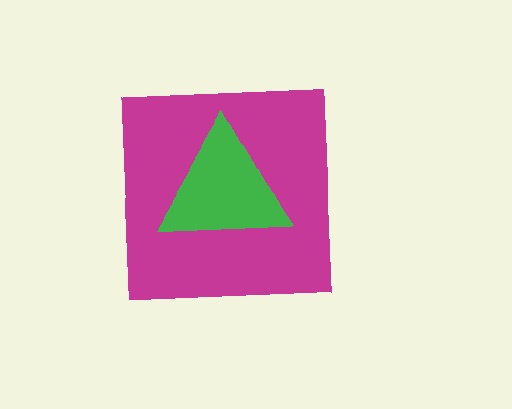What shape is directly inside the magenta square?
The green triangle.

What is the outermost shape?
The magenta square.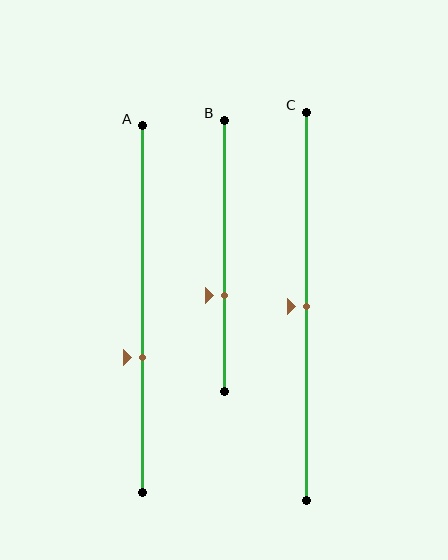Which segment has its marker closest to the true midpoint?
Segment C has its marker closest to the true midpoint.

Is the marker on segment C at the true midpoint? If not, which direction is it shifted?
Yes, the marker on segment C is at the true midpoint.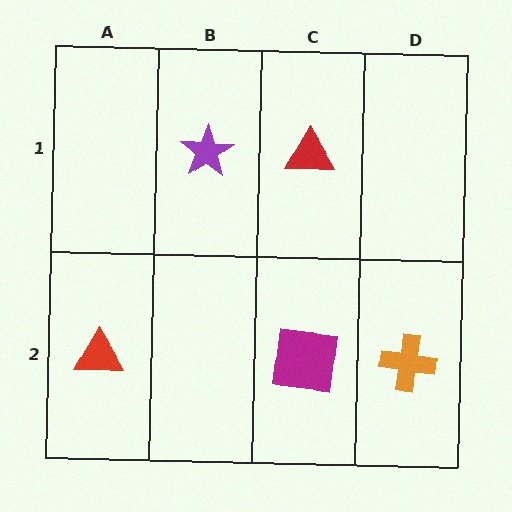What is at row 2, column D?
An orange cross.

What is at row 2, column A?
A red triangle.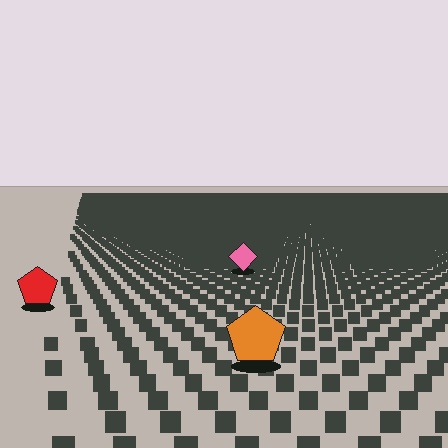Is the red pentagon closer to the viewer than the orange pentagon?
No. The orange pentagon is closer — you can tell from the texture gradient: the ground texture is coarser near it.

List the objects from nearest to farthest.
From nearest to farthest: the orange pentagon, the red pentagon, the pink diamond.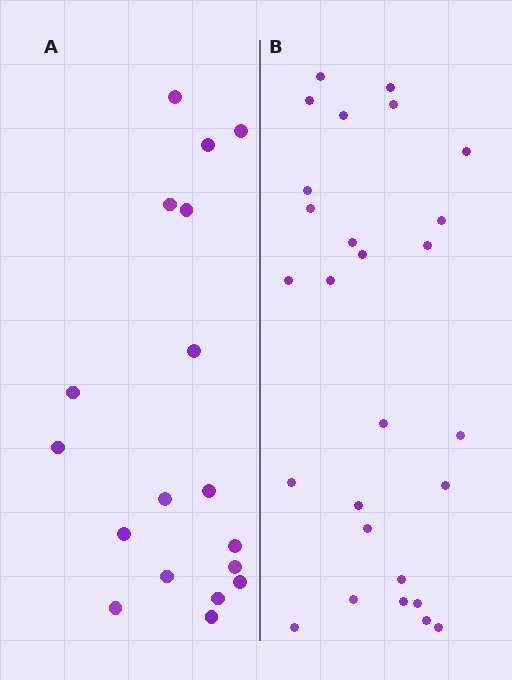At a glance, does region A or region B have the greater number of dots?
Region B (the right region) has more dots.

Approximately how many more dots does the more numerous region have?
Region B has roughly 8 or so more dots than region A.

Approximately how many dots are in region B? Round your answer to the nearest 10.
About 30 dots. (The exact count is 27, which rounds to 30.)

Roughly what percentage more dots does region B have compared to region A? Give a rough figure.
About 50% more.